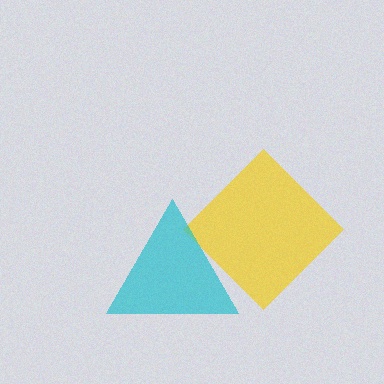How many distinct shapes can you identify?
There are 2 distinct shapes: a yellow diamond, a cyan triangle.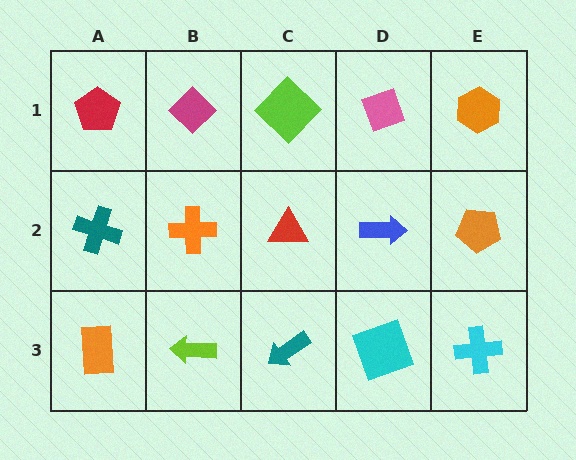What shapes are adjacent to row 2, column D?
A pink diamond (row 1, column D), a cyan square (row 3, column D), a red triangle (row 2, column C), an orange pentagon (row 2, column E).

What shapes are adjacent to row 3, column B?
An orange cross (row 2, column B), an orange rectangle (row 3, column A), a teal arrow (row 3, column C).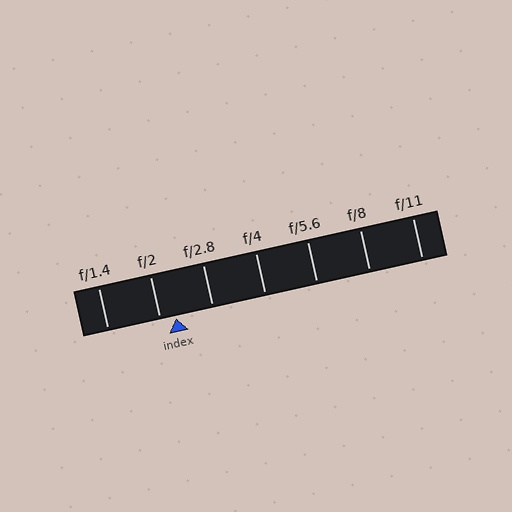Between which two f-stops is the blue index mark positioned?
The index mark is between f/2 and f/2.8.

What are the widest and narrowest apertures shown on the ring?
The widest aperture shown is f/1.4 and the narrowest is f/11.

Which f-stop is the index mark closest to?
The index mark is closest to f/2.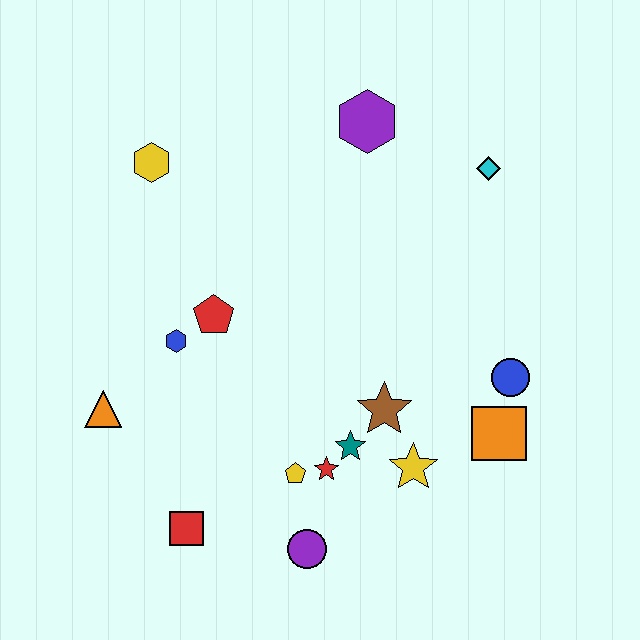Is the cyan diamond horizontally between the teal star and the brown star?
No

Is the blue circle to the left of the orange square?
No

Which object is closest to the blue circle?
The orange square is closest to the blue circle.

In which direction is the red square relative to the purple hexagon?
The red square is below the purple hexagon.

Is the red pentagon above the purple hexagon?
No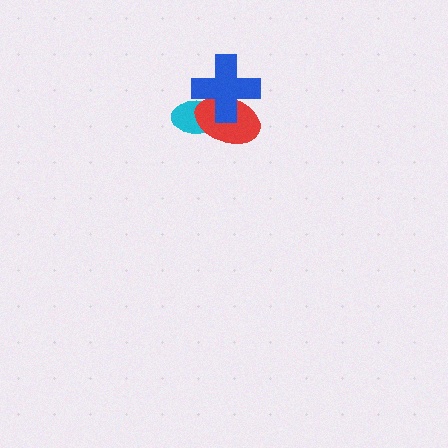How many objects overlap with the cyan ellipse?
2 objects overlap with the cyan ellipse.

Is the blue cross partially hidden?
No, no other shape covers it.